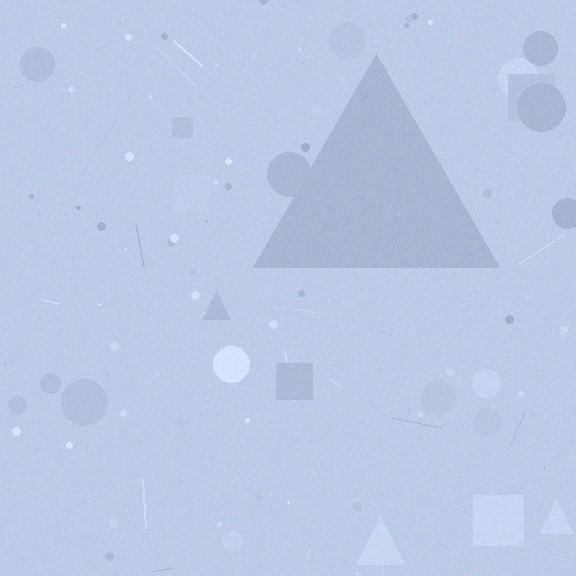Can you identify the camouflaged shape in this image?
The camouflaged shape is a triangle.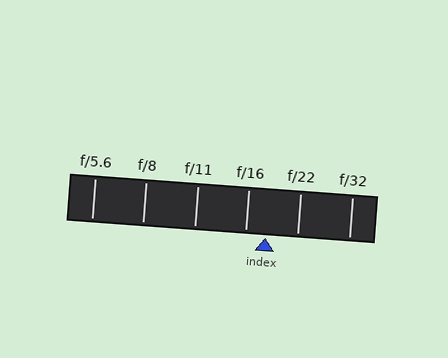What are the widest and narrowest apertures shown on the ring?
The widest aperture shown is f/5.6 and the narrowest is f/32.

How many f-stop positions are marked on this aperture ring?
There are 6 f-stop positions marked.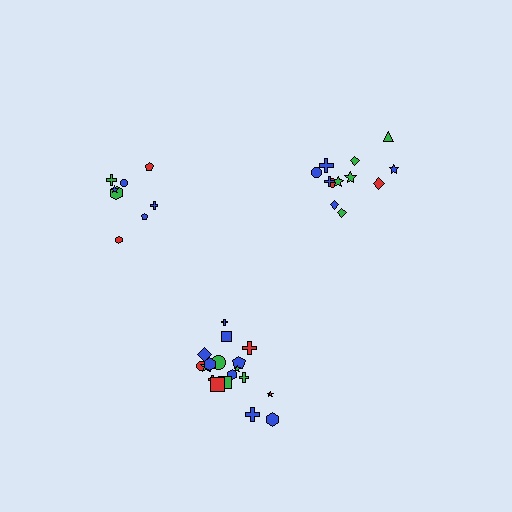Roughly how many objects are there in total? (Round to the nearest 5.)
Roughly 40 objects in total.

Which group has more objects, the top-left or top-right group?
The top-right group.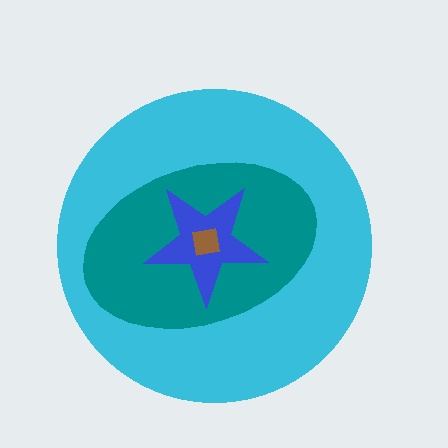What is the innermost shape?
The brown square.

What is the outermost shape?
The cyan circle.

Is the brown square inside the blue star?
Yes.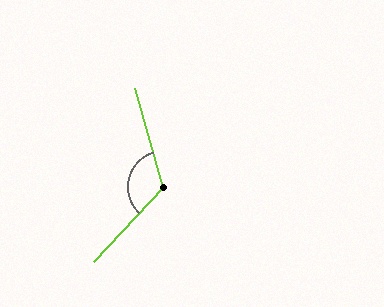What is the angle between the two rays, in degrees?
Approximately 121 degrees.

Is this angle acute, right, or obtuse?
It is obtuse.